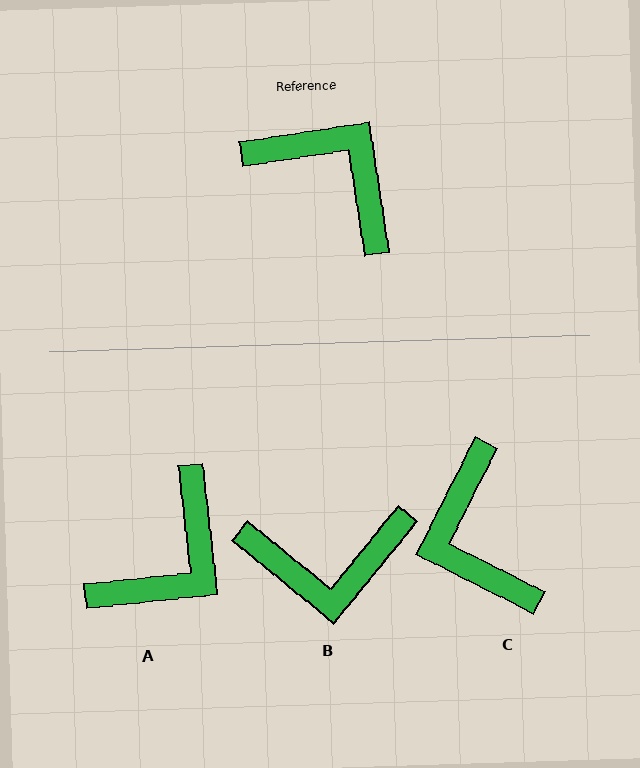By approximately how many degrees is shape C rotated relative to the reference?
Approximately 144 degrees counter-clockwise.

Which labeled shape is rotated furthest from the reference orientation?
C, about 144 degrees away.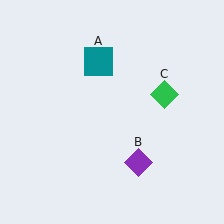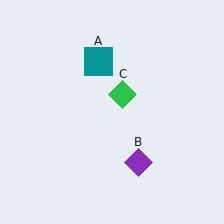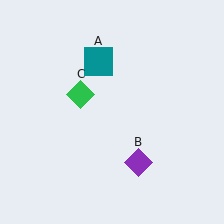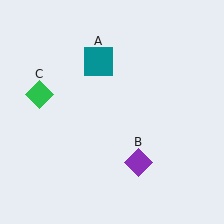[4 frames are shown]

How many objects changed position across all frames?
1 object changed position: green diamond (object C).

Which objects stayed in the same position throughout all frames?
Teal square (object A) and purple diamond (object B) remained stationary.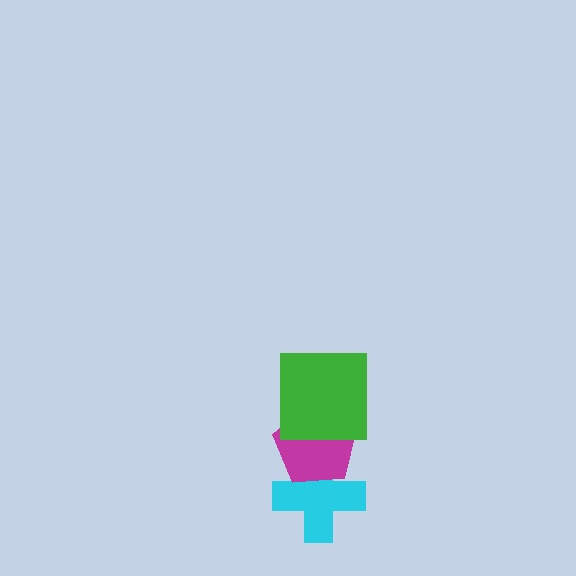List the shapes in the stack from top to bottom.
From top to bottom: the green square, the magenta pentagon, the cyan cross.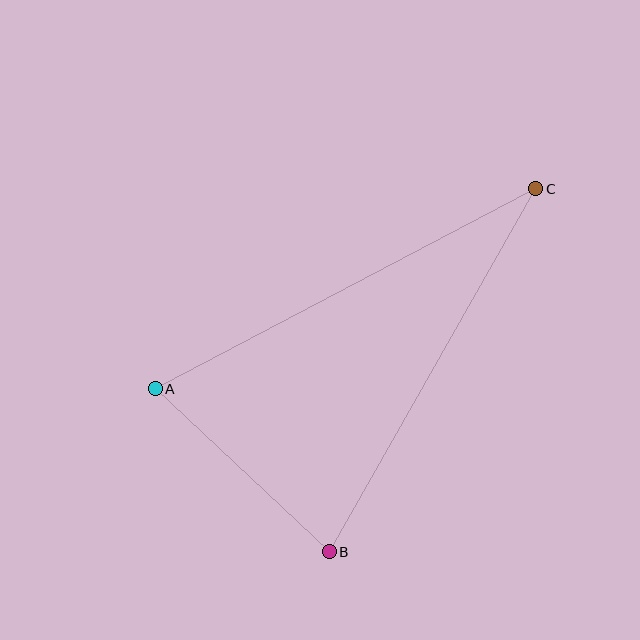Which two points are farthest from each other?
Points A and C are farthest from each other.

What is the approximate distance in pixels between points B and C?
The distance between B and C is approximately 418 pixels.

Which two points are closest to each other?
Points A and B are closest to each other.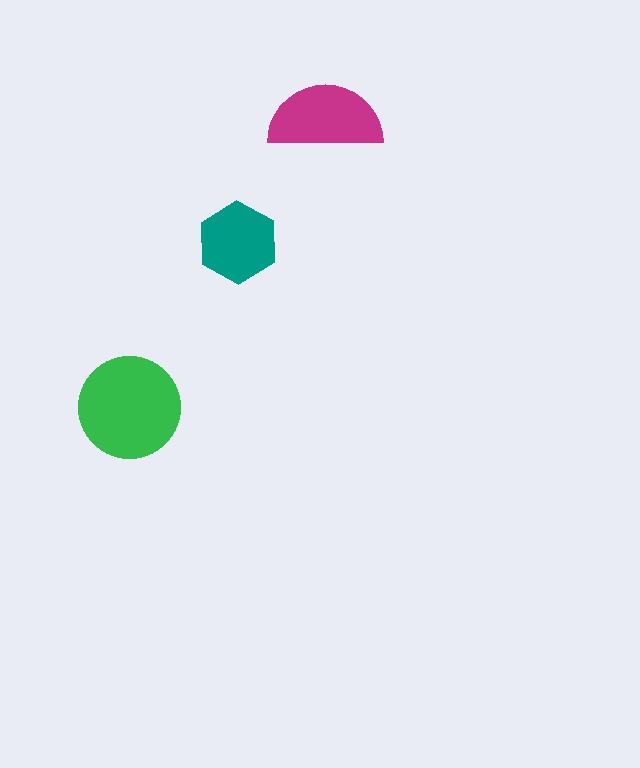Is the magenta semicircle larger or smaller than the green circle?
Smaller.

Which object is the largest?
The green circle.